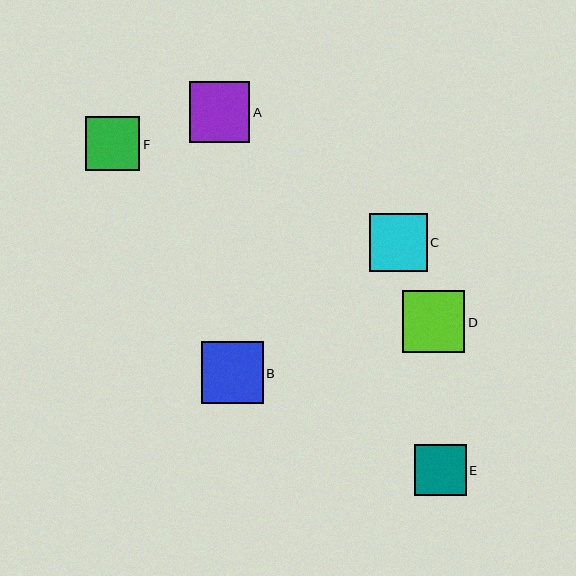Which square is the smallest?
Square E is the smallest with a size of approximately 51 pixels.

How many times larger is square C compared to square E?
Square C is approximately 1.1 times the size of square E.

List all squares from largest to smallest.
From largest to smallest: D, B, A, C, F, E.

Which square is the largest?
Square D is the largest with a size of approximately 62 pixels.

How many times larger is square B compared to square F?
Square B is approximately 1.1 times the size of square F.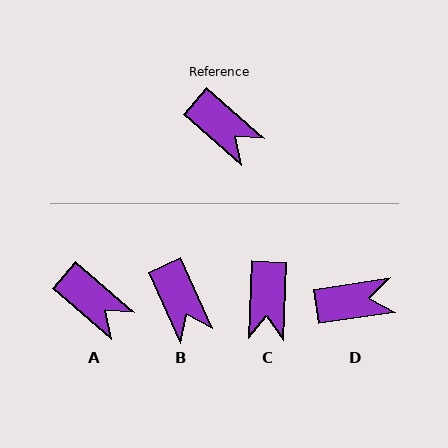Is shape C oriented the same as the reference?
No, it is off by about 52 degrees.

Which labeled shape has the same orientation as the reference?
A.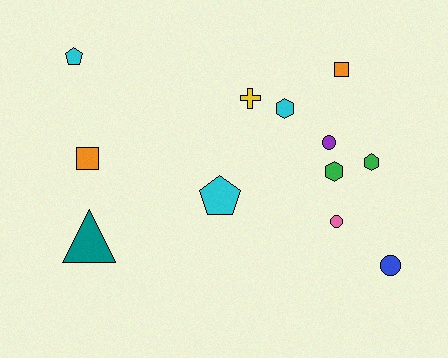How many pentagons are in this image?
There are 2 pentagons.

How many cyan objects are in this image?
There are 3 cyan objects.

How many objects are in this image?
There are 12 objects.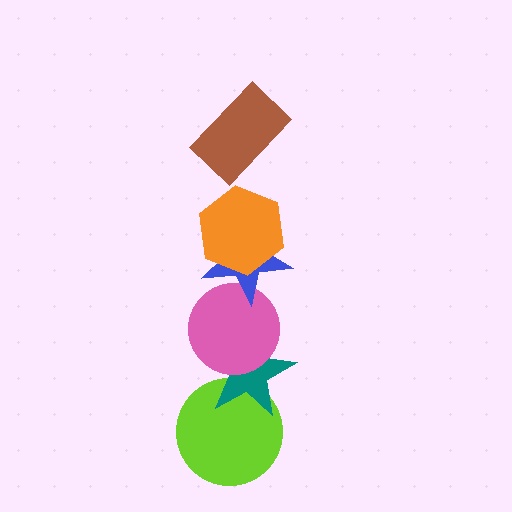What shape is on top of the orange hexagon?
The brown rectangle is on top of the orange hexagon.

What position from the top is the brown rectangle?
The brown rectangle is 1st from the top.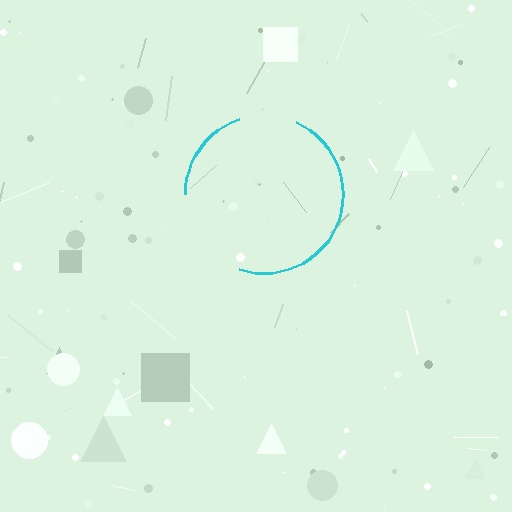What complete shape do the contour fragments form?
The contour fragments form a circle.